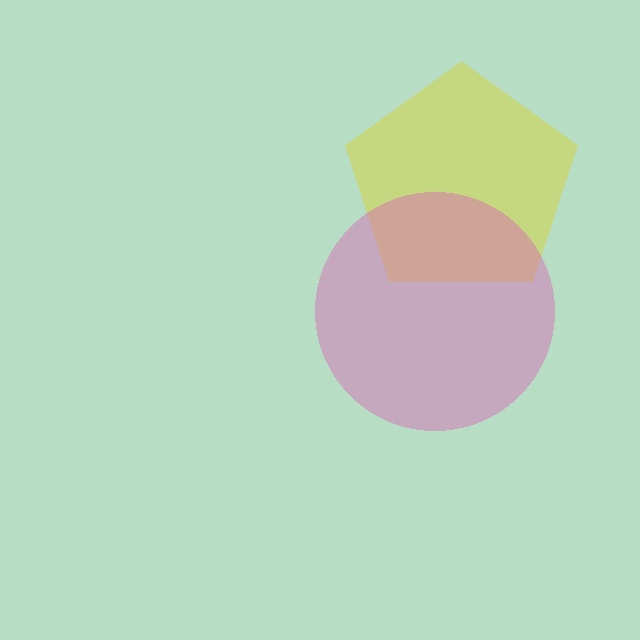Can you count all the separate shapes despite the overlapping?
Yes, there are 2 separate shapes.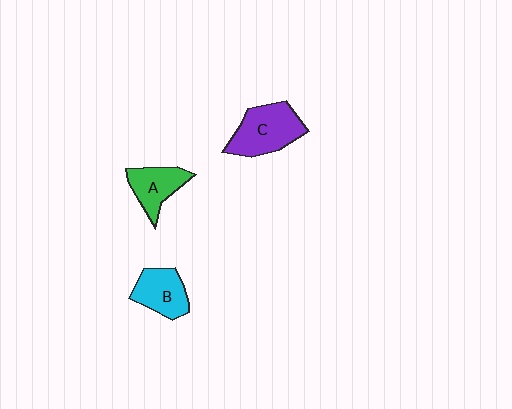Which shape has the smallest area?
Shape A (green).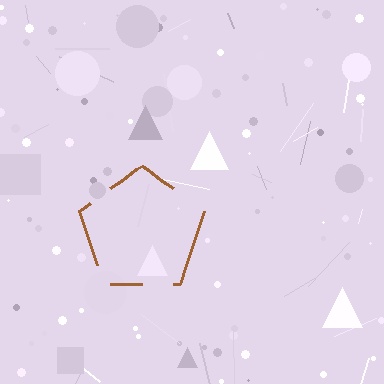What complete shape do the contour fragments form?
The contour fragments form a pentagon.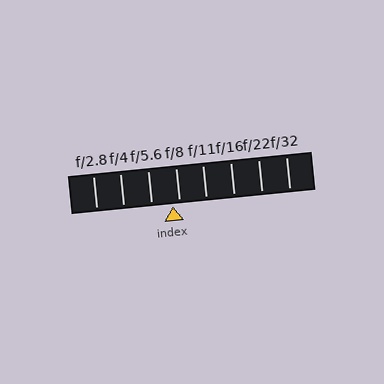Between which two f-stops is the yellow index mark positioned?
The index mark is between f/5.6 and f/8.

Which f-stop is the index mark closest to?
The index mark is closest to f/8.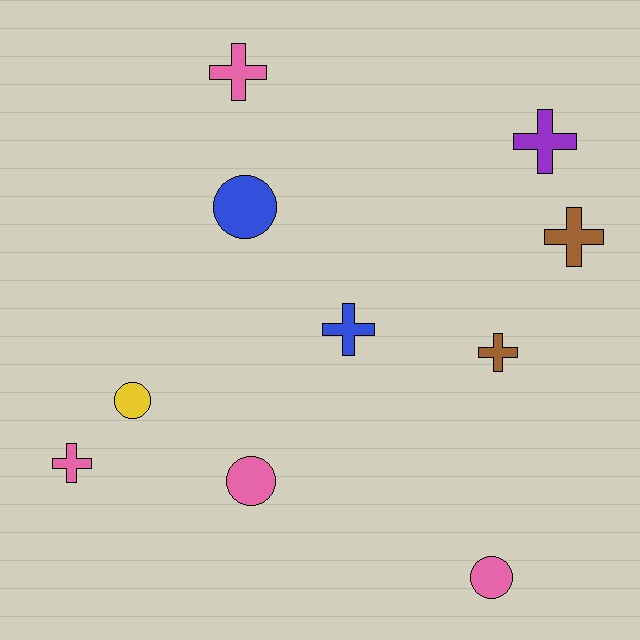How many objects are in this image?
There are 10 objects.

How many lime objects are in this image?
There are no lime objects.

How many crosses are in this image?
There are 6 crosses.